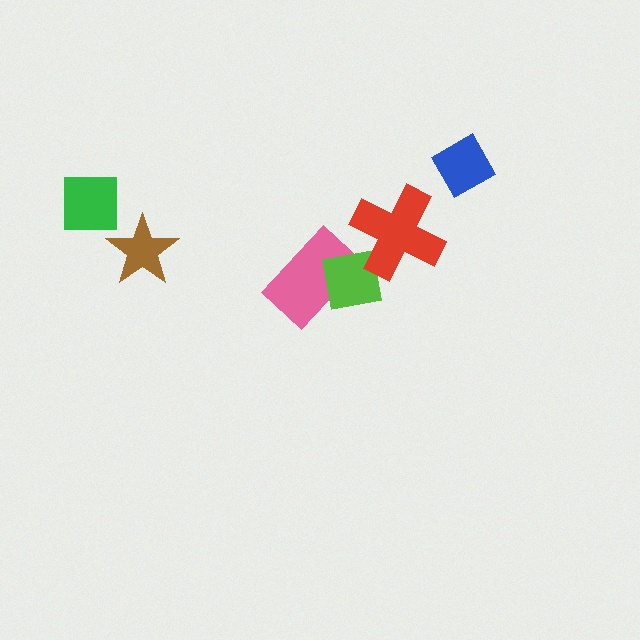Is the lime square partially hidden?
Yes, it is partially covered by another shape.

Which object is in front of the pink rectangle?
The lime square is in front of the pink rectangle.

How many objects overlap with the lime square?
2 objects overlap with the lime square.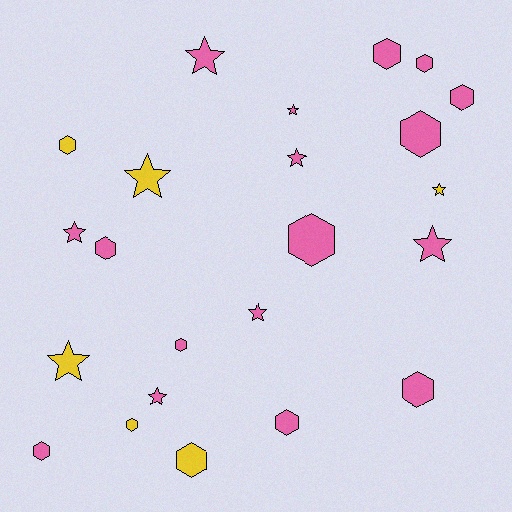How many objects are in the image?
There are 23 objects.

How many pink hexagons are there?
There are 10 pink hexagons.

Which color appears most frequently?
Pink, with 17 objects.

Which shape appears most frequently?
Hexagon, with 13 objects.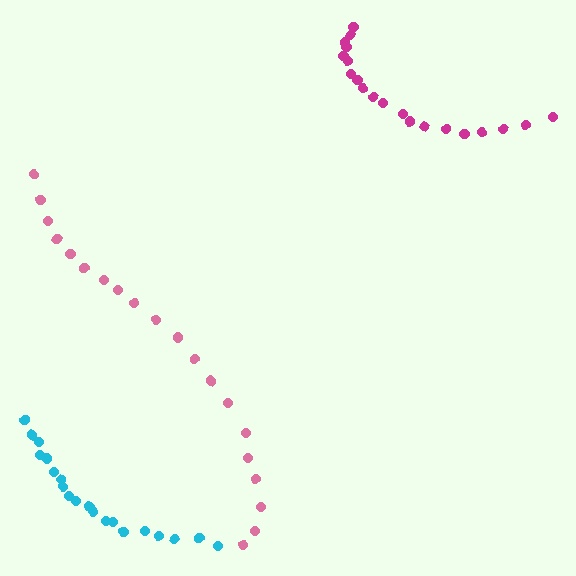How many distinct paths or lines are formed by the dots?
There are 3 distinct paths.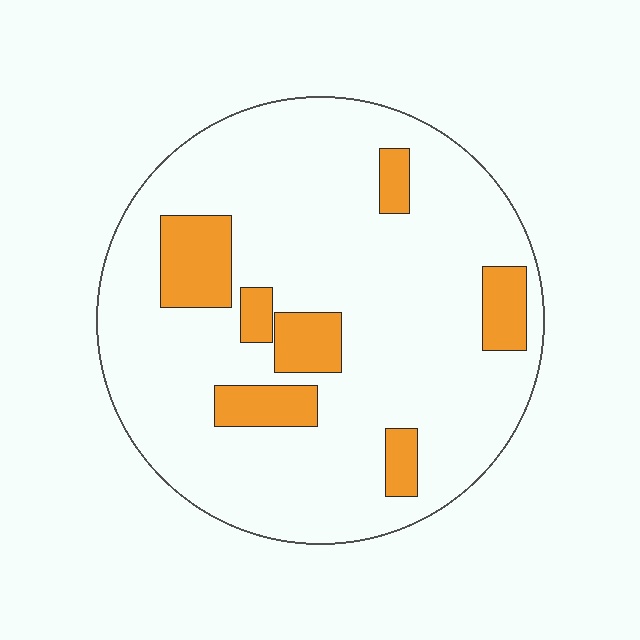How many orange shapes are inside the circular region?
7.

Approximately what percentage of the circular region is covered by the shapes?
Approximately 15%.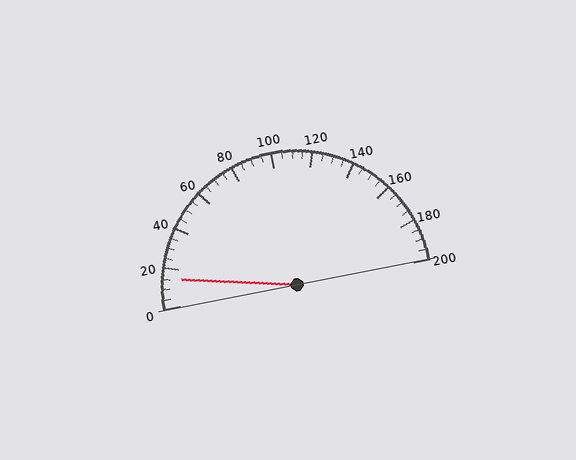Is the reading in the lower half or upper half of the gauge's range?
The reading is in the lower half of the range (0 to 200).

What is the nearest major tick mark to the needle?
The nearest major tick mark is 20.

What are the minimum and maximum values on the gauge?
The gauge ranges from 0 to 200.